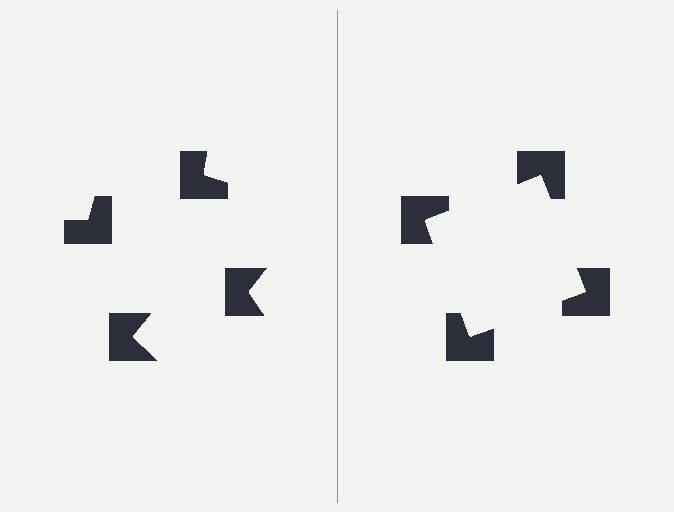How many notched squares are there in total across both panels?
8 — 4 on each side.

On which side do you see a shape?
An illusory square appears on the right side. On the left side the wedge cuts are rotated, so no coherent shape forms.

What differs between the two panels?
The notched squares are positioned identically on both sides; only the wedge orientations differ. On the right they align to a square; on the left they are misaligned.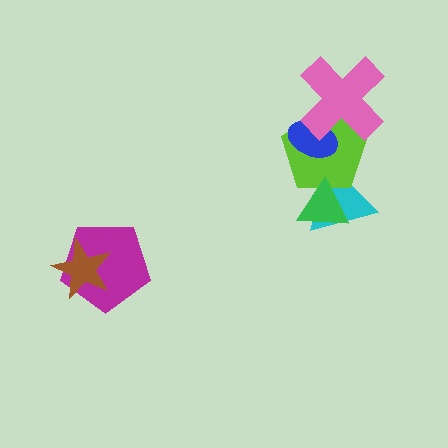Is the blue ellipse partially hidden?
Yes, it is partially covered by another shape.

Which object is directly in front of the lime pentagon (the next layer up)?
The green triangle is directly in front of the lime pentagon.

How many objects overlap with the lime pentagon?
4 objects overlap with the lime pentagon.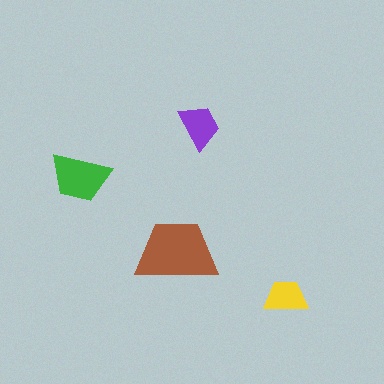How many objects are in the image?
There are 4 objects in the image.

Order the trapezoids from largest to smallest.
the brown one, the green one, the purple one, the yellow one.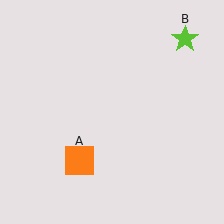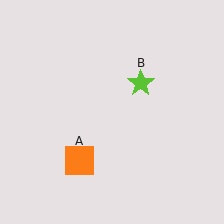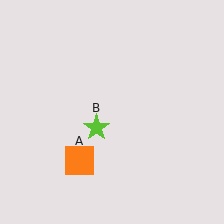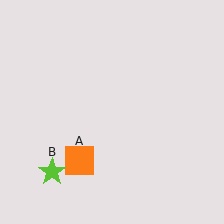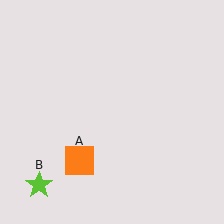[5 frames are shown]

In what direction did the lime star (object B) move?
The lime star (object B) moved down and to the left.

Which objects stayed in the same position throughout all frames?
Orange square (object A) remained stationary.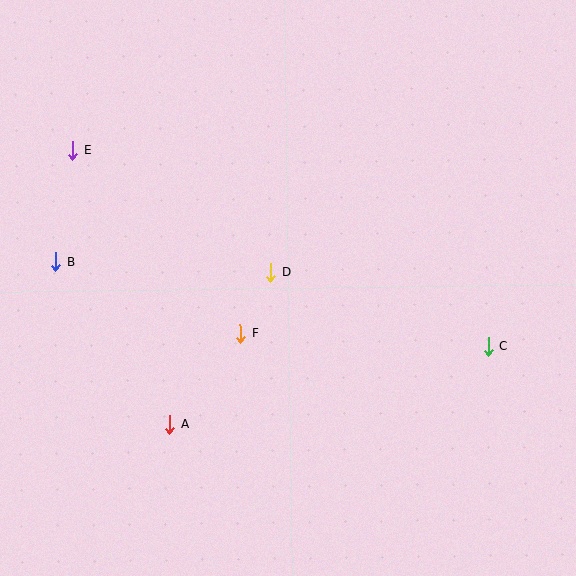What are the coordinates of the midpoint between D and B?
The midpoint between D and B is at (163, 267).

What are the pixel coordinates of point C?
Point C is at (488, 347).